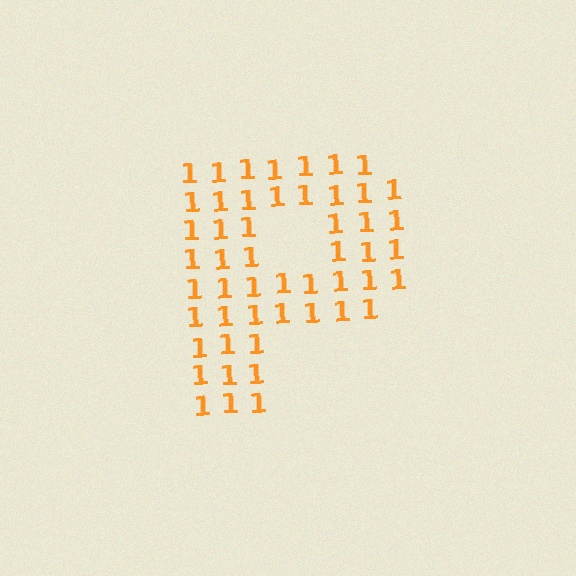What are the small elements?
The small elements are digit 1's.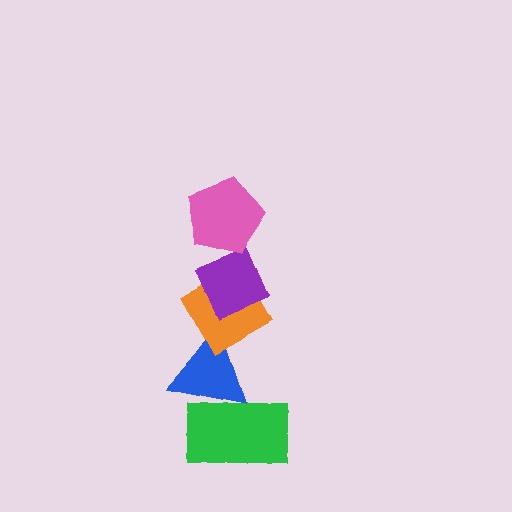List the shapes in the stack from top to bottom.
From top to bottom: the pink pentagon, the purple diamond, the orange diamond, the blue triangle, the green rectangle.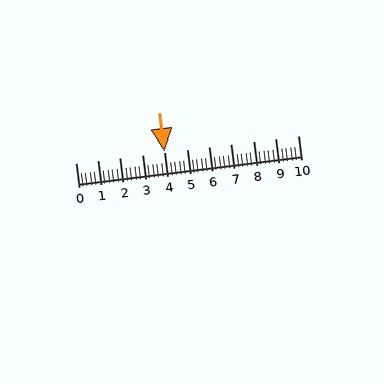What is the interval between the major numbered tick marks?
The major tick marks are spaced 1 units apart.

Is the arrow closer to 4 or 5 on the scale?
The arrow is closer to 4.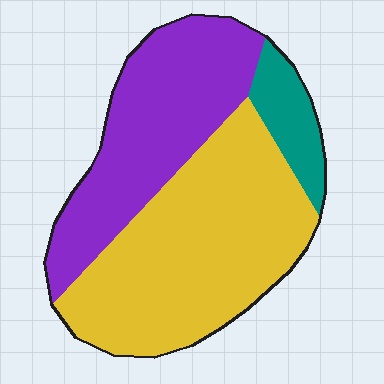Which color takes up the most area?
Yellow, at roughly 55%.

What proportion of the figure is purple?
Purple takes up between a quarter and a half of the figure.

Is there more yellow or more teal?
Yellow.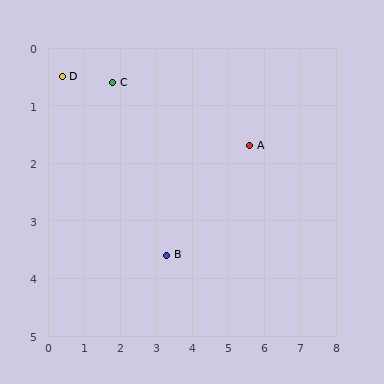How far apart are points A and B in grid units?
Points A and B are about 3.0 grid units apart.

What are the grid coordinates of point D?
Point D is at approximately (0.4, 0.5).